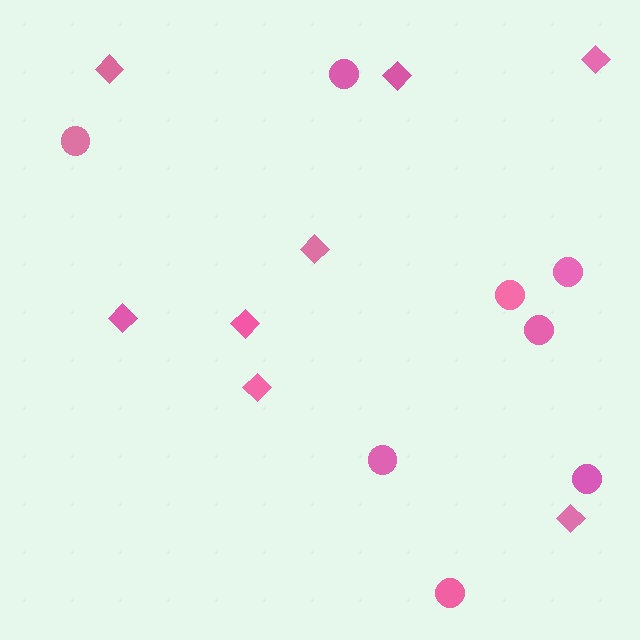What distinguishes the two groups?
There are 2 groups: one group of circles (8) and one group of diamonds (8).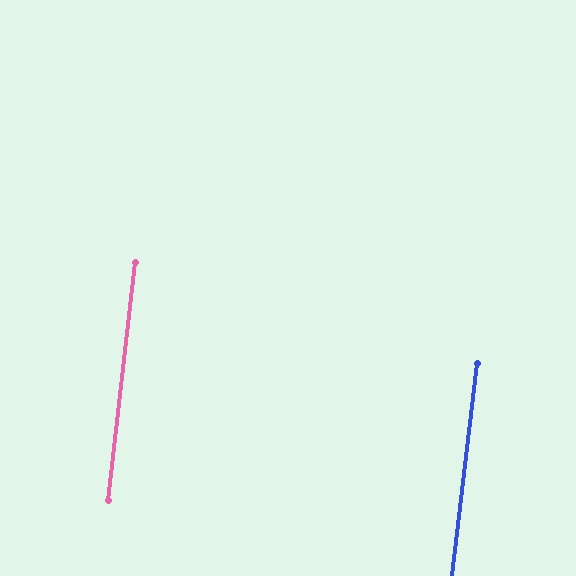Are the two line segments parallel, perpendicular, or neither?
Parallel — their directions differ by only 0.4°.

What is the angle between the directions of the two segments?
Approximately 0 degrees.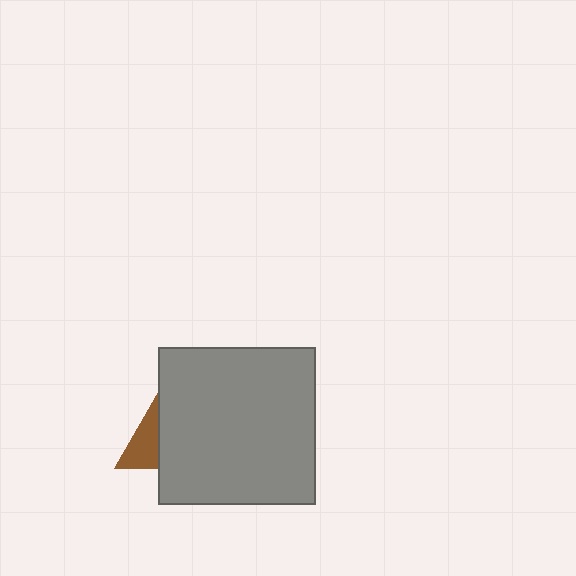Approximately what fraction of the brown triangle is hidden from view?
Roughly 67% of the brown triangle is hidden behind the gray square.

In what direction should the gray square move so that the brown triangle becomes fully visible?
The gray square should move right. That is the shortest direction to clear the overlap and leave the brown triangle fully visible.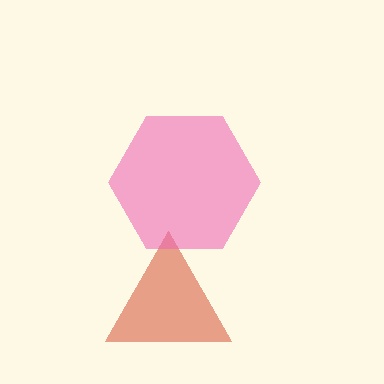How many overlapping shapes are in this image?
There are 2 overlapping shapes in the image.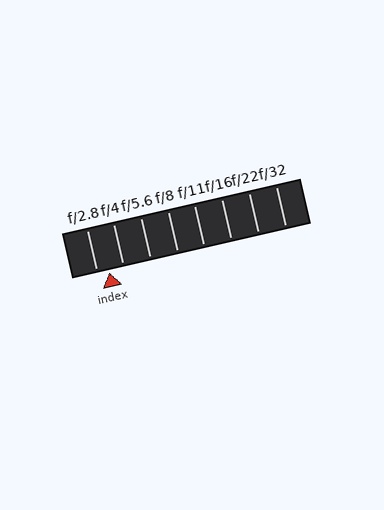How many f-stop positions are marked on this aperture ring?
There are 8 f-stop positions marked.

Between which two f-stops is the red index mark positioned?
The index mark is between f/2.8 and f/4.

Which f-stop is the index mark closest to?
The index mark is closest to f/2.8.